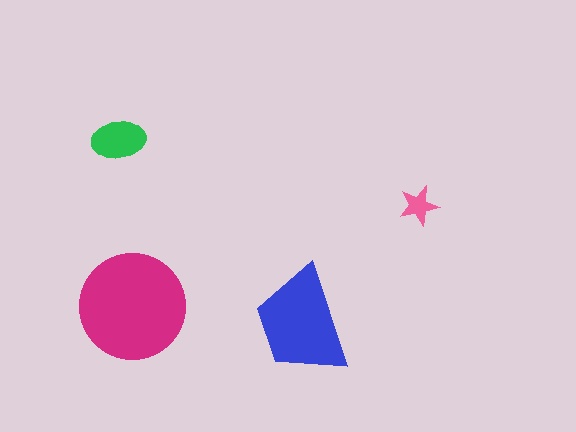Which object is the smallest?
The pink star.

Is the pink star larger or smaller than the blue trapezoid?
Smaller.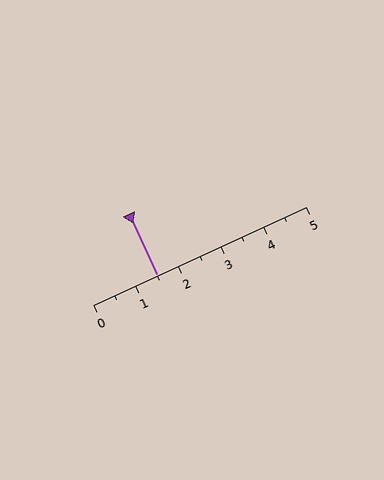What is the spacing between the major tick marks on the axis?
The major ticks are spaced 1 apart.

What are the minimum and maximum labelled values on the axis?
The axis runs from 0 to 5.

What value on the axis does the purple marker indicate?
The marker indicates approximately 1.5.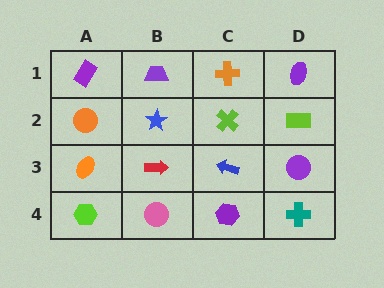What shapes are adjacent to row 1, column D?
A lime rectangle (row 2, column D), an orange cross (row 1, column C).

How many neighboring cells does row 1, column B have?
3.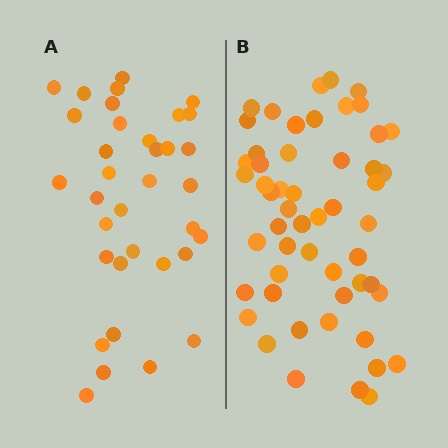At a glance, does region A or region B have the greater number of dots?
Region B (the right region) has more dots.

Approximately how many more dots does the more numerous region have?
Region B has approximately 20 more dots than region A.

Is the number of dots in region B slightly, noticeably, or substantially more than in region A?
Region B has substantially more. The ratio is roughly 1.5 to 1.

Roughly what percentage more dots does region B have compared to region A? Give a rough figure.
About 50% more.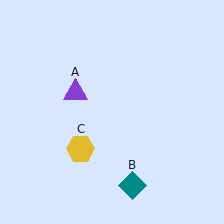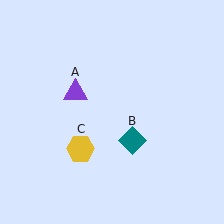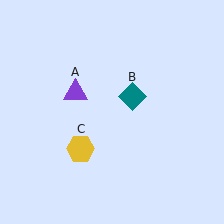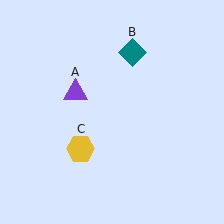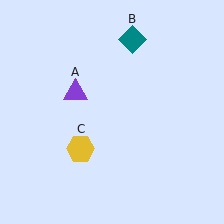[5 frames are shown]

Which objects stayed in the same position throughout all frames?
Purple triangle (object A) and yellow hexagon (object C) remained stationary.